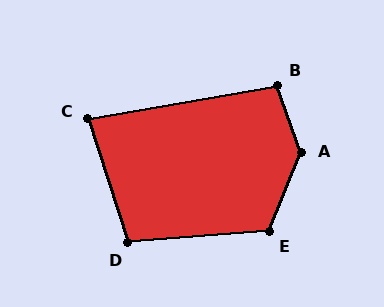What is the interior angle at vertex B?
Approximately 99 degrees (obtuse).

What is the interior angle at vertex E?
Approximately 117 degrees (obtuse).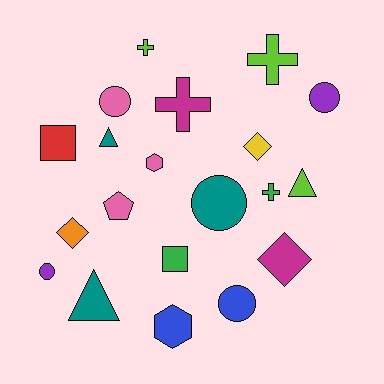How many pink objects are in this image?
There are 3 pink objects.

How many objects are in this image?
There are 20 objects.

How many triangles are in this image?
There are 3 triangles.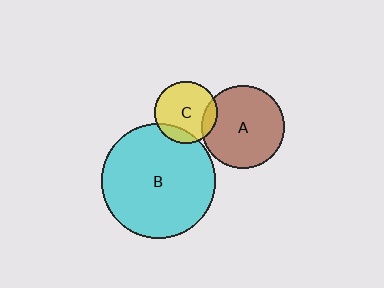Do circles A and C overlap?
Yes.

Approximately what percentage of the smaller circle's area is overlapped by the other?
Approximately 15%.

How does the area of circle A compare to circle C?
Approximately 1.8 times.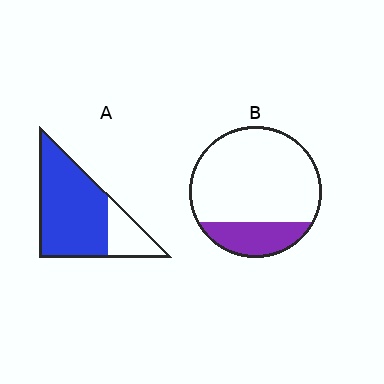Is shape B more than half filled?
No.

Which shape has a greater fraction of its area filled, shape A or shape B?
Shape A.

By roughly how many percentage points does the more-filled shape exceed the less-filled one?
By roughly 55 percentage points (A over B).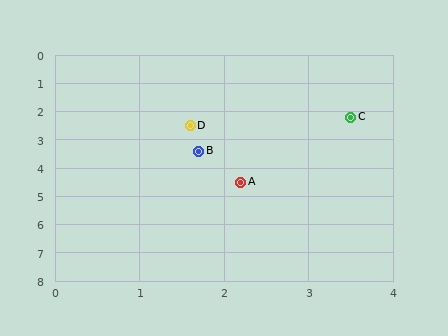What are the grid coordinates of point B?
Point B is at approximately (1.7, 3.4).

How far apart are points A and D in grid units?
Points A and D are about 2.1 grid units apart.